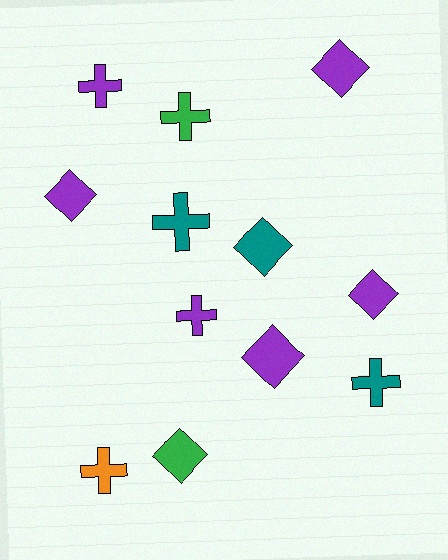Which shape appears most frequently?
Cross, with 6 objects.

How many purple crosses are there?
There are 2 purple crosses.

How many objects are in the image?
There are 12 objects.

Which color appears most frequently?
Purple, with 6 objects.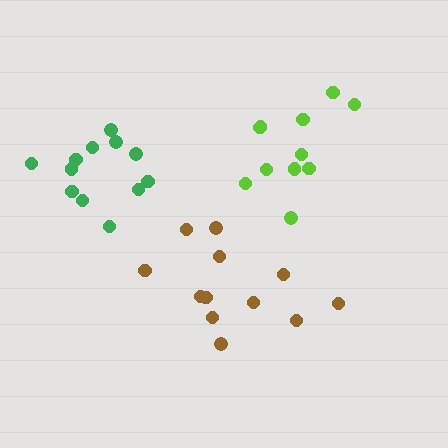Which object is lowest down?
The brown cluster is bottommost.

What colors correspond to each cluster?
The clusters are colored: green, brown, lime.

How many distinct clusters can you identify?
There are 3 distinct clusters.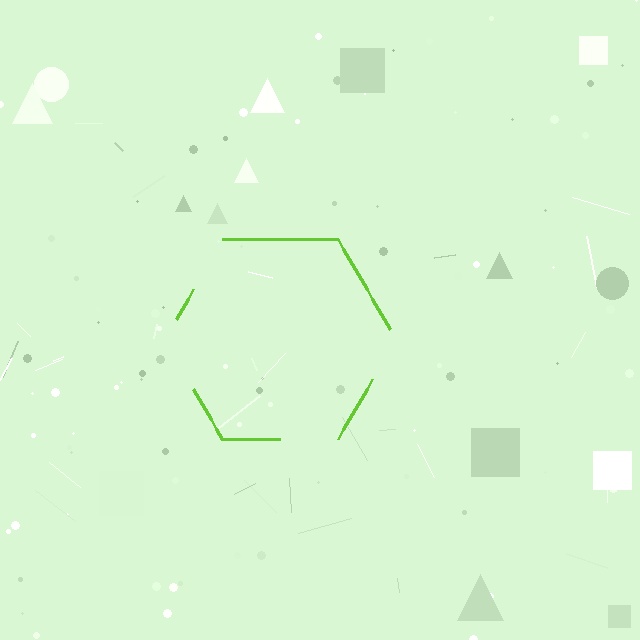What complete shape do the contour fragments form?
The contour fragments form a hexagon.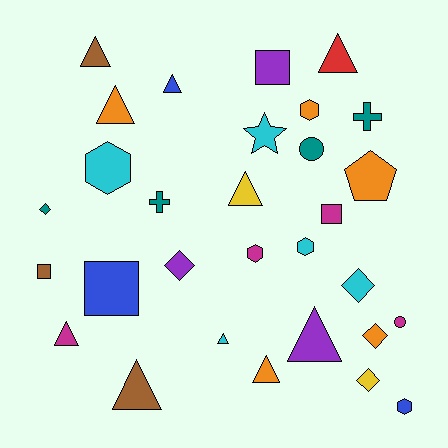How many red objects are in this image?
There is 1 red object.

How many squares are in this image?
There are 4 squares.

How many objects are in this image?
There are 30 objects.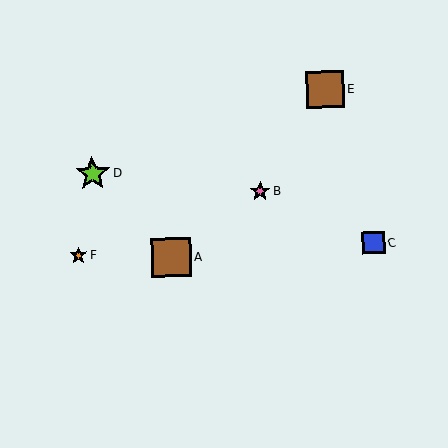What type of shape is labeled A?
Shape A is a brown square.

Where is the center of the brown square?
The center of the brown square is at (325, 89).